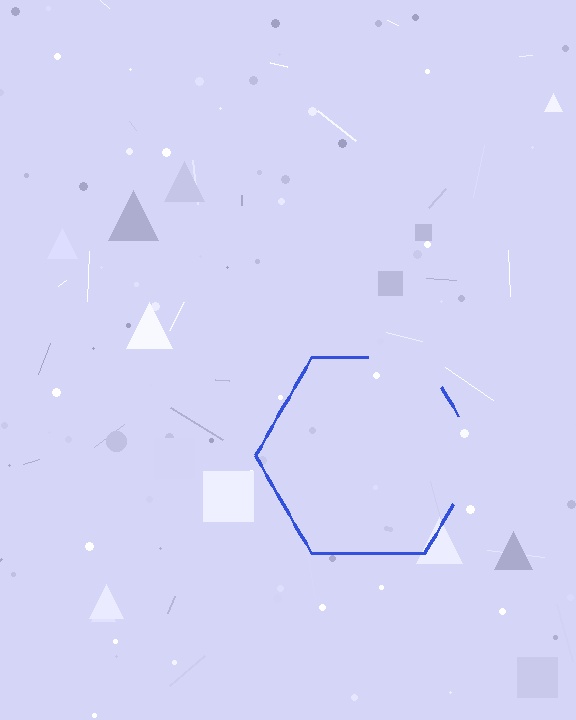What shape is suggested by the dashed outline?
The dashed outline suggests a hexagon.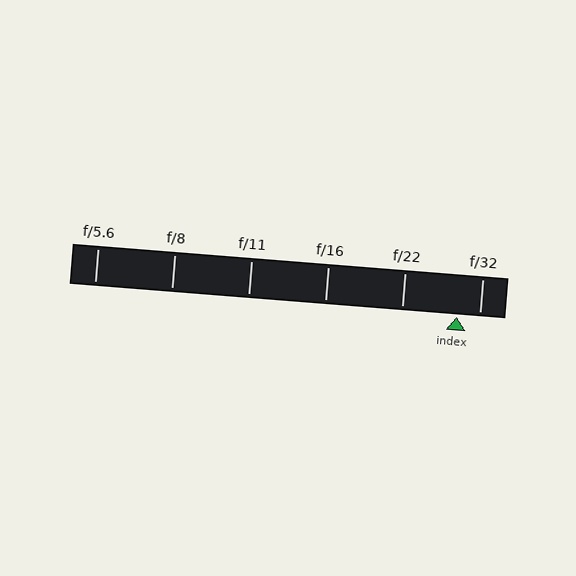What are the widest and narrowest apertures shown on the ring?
The widest aperture shown is f/5.6 and the narrowest is f/32.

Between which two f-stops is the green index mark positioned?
The index mark is between f/22 and f/32.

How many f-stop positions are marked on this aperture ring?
There are 6 f-stop positions marked.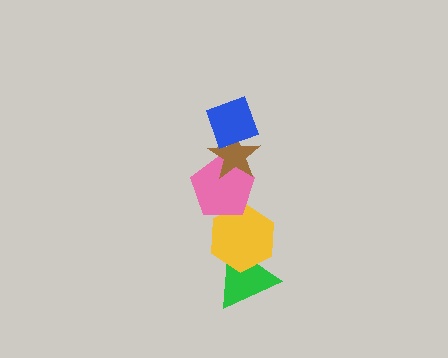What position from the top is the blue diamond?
The blue diamond is 1st from the top.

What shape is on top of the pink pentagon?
The brown star is on top of the pink pentagon.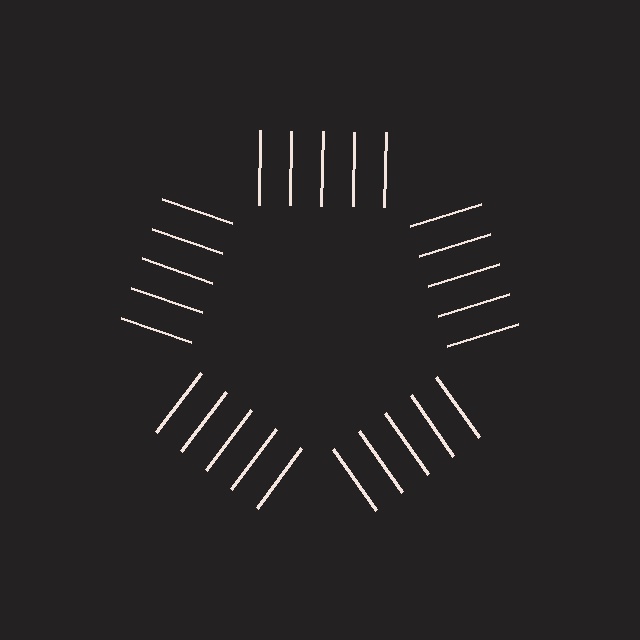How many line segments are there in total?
25 — 5 along each of the 5 edges.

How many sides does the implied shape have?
5 sides — the line-ends trace a pentagon.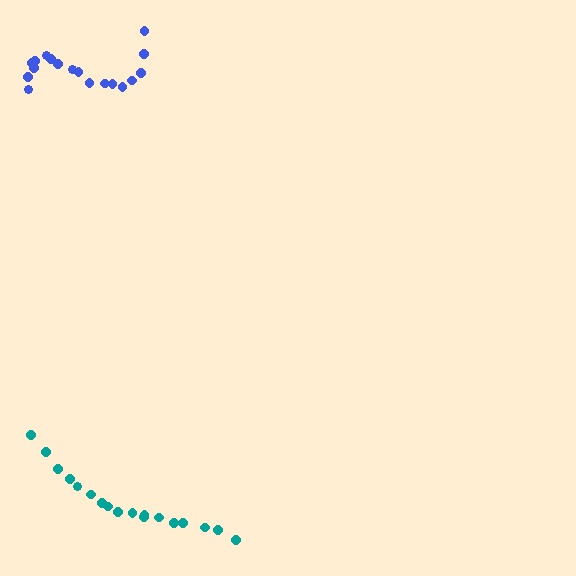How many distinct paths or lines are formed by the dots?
There are 2 distinct paths.